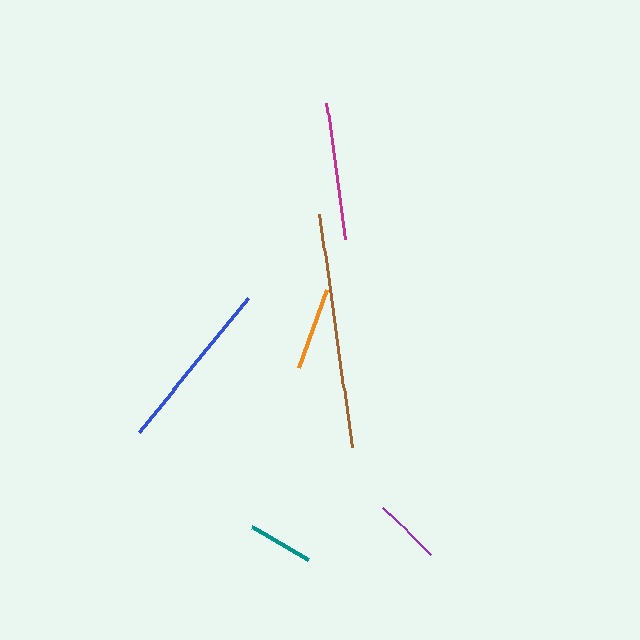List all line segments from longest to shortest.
From longest to shortest: brown, blue, magenta, orange, purple, teal.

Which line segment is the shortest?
The teal line is the shortest at approximately 65 pixels.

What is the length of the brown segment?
The brown segment is approximately 235 pixels long.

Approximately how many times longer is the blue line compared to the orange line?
The blue line is approximately 2.1 times the length of the orange line.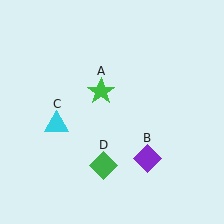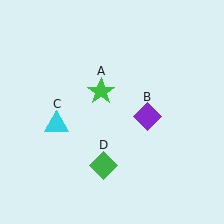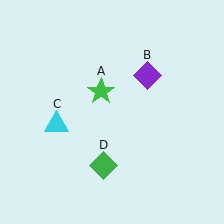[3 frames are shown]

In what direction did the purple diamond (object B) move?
The purple diamond (object B) moved up.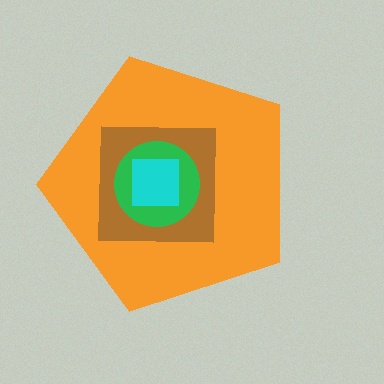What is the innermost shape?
The cyan square.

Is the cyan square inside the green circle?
Yes.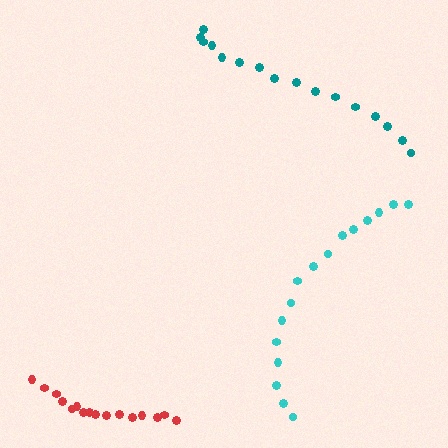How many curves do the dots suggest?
There are 3 distinct paths.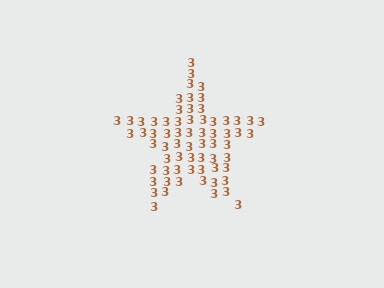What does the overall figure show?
The overall figure shows a star.